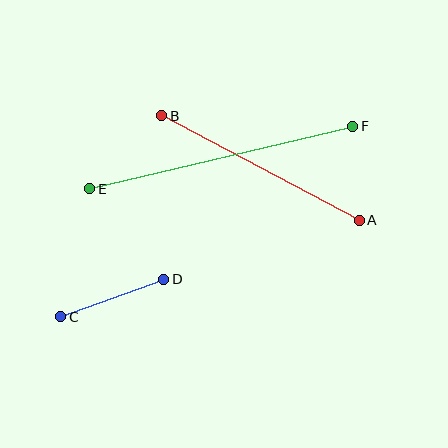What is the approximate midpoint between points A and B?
The midpoint is at approximately (260, 168) pixels.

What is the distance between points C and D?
The distance is approximately 110 pixels.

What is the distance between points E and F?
The distance is approximately 271 pixels.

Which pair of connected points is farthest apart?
Points E and F are farthest apart.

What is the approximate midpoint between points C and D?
The midpoint is at approximately (112, 298) pixels.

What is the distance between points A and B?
The distance is approximately 224 pixels.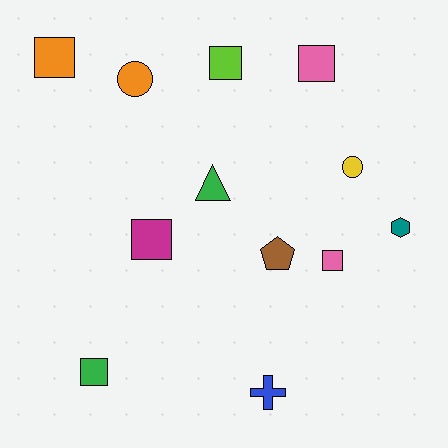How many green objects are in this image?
There are 2 green objects.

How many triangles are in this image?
There is 1 triangle.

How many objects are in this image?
There are 12 objects.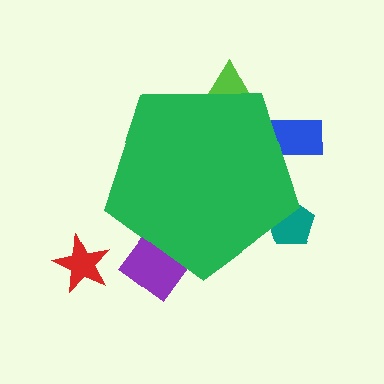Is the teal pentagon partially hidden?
Yes, the teal pentagon is partially hidden behind the green pentagon.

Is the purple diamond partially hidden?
Yes, the purple diamond is partially hidden behind the green pentagon.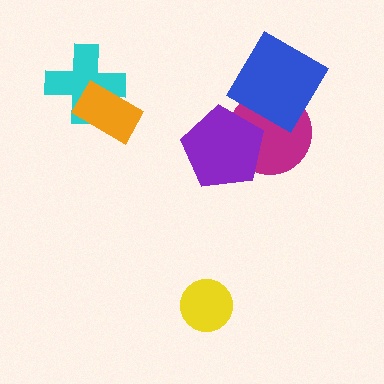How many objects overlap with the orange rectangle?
1 object overlaps with the orange rectangle.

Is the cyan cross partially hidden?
Yes, it is partially covered by another shape.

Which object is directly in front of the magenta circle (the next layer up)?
The purple pentagon is directly in front of the magenta circle.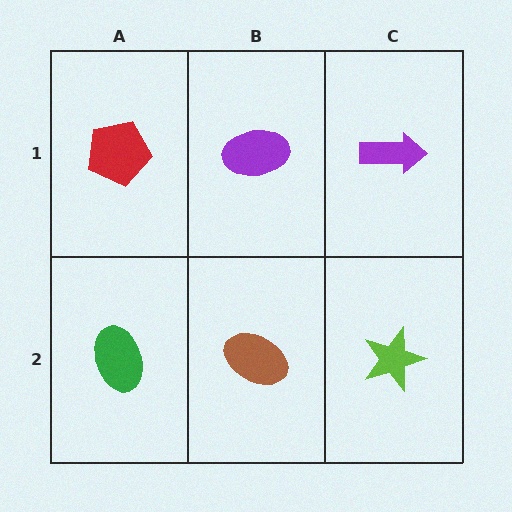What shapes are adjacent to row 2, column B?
A purple ellipse (row 1, column B), a green ellipse (row 2, column A), a lime star (row 2, column C).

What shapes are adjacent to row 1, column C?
A lime star (row 2, column C), a purple ellipse (row 1, column B).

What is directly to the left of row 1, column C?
A purple ellipse.